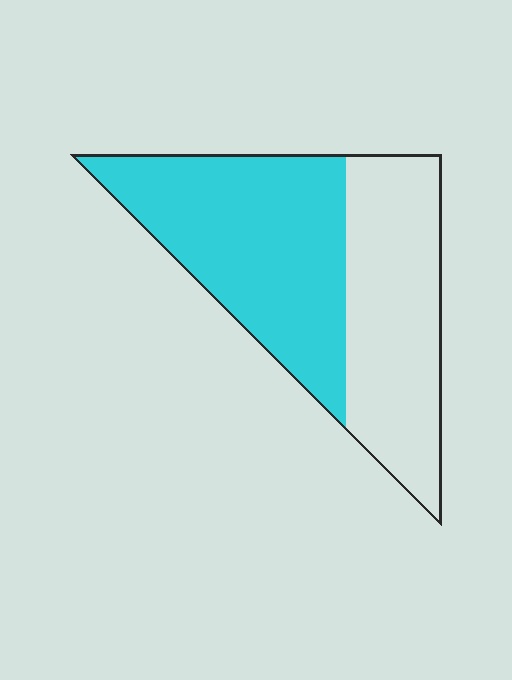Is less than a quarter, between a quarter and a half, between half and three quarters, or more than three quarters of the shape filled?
Between half and three quarters.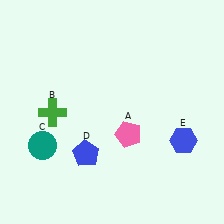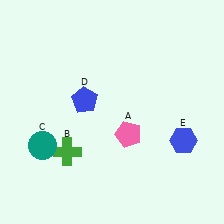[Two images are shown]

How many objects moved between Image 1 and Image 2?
2 objects moved between the two images.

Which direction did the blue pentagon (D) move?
The blue pentagon (D) moved up.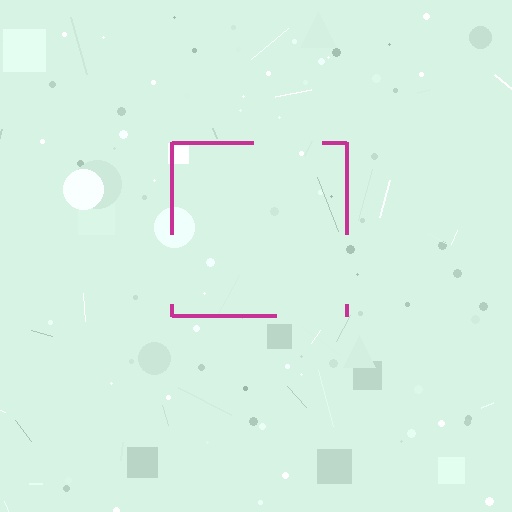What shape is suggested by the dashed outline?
The dashed outline suggests a square.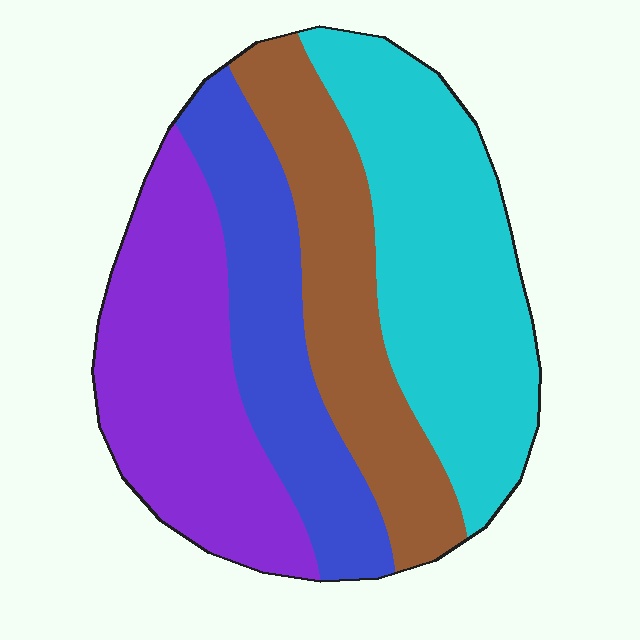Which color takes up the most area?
Cyan, at roughly 30%.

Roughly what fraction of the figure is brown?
Brown covers about 20% of the figure.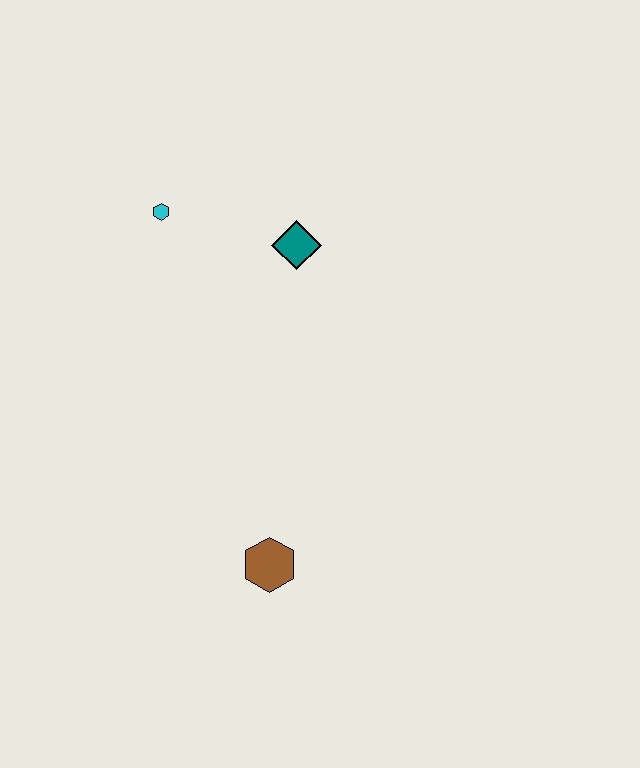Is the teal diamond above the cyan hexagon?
No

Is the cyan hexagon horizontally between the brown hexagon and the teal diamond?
No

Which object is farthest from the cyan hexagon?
The brown hexagon is farthest from the cyan hexagon.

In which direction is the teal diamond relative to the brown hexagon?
The teal diamond is above the brown hexagon.